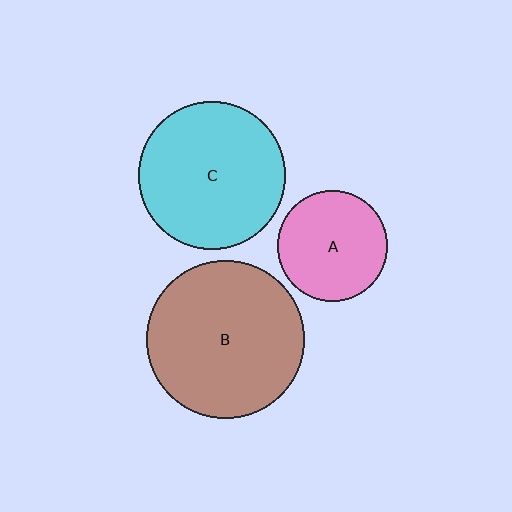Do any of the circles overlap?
No, none of the circles overlap.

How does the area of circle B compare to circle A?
Approximately 2.0 times.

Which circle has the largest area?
Circle B (brown).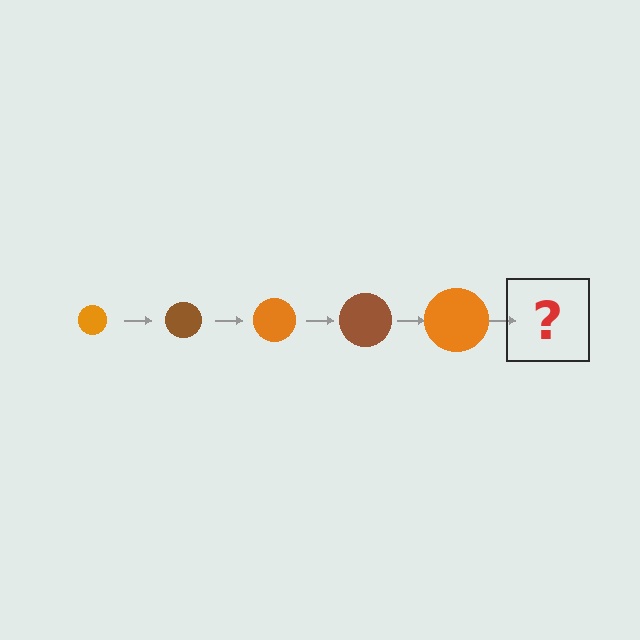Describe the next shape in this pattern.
It should be a brown circle, larger than the previous one.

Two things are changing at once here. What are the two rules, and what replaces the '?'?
The two rules are that the circle grows larger each step and the color cycles through orange and brown. The '?' should be a brown circle, larger than the previous one.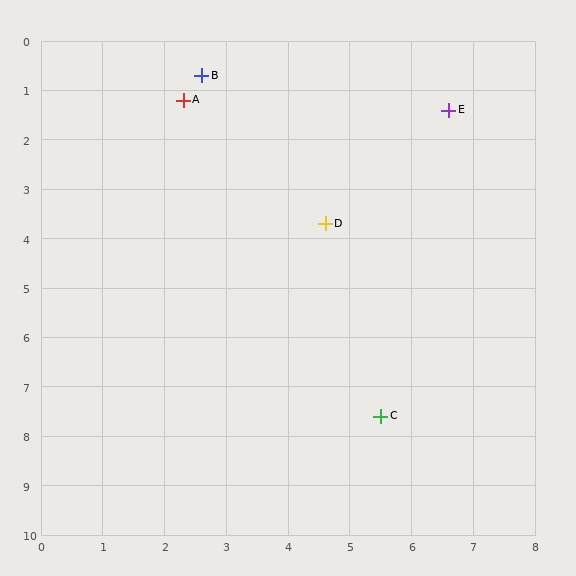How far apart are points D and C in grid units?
Points D and C are about 4.0 grid units apart.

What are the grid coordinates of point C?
Point C is at approximately (5.5, 7.6).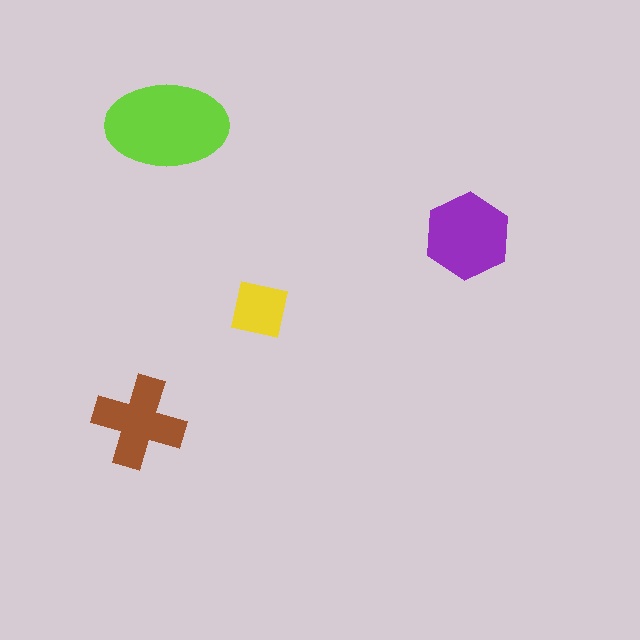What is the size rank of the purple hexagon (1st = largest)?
2nd.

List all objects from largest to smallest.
The lime ellipse, the purple hexagon, the brown cross, the yellow square.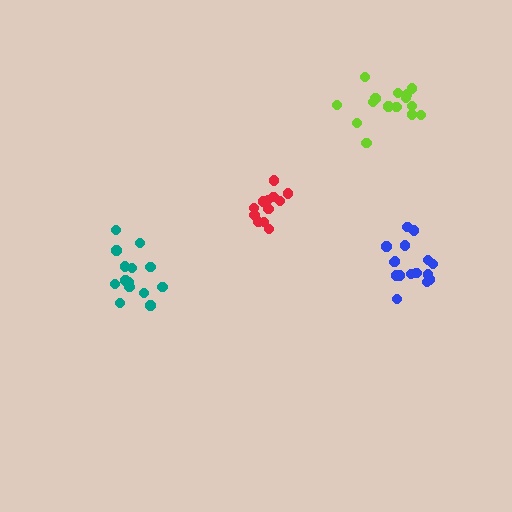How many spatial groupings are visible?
There are 4 spatial groupings.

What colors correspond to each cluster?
The clusters are colored: red, blue, lime, teal.